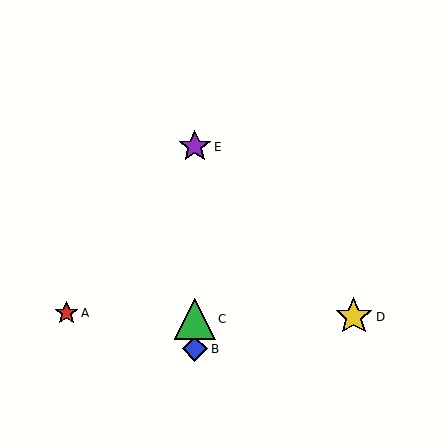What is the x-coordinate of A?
Object A is at x≈67.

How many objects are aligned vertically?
3 objects (B, C, E) are aligned vertically.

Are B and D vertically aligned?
No, B is at x≈195 and D is at x≈354.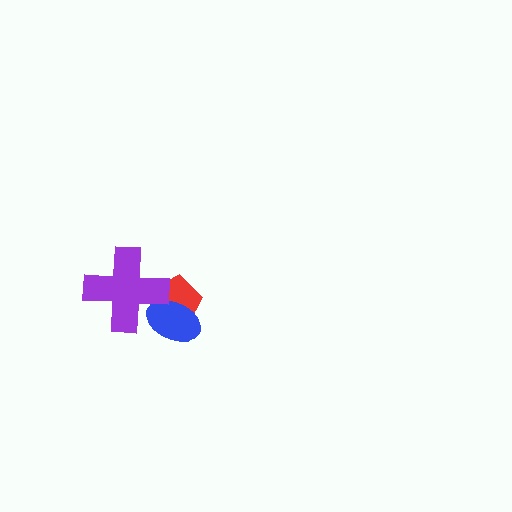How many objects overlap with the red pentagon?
2 objects overlap with the red pentagon.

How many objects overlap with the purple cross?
2 objects overlap with the purple cross.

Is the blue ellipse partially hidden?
Yes, it is partially covered by another shape.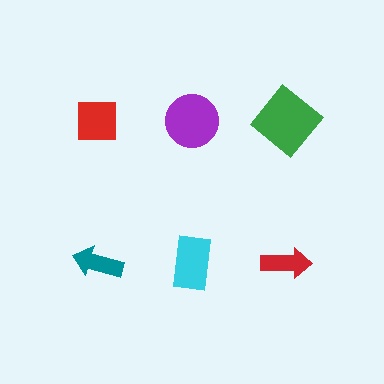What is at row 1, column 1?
A red square.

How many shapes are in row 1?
3 shapes.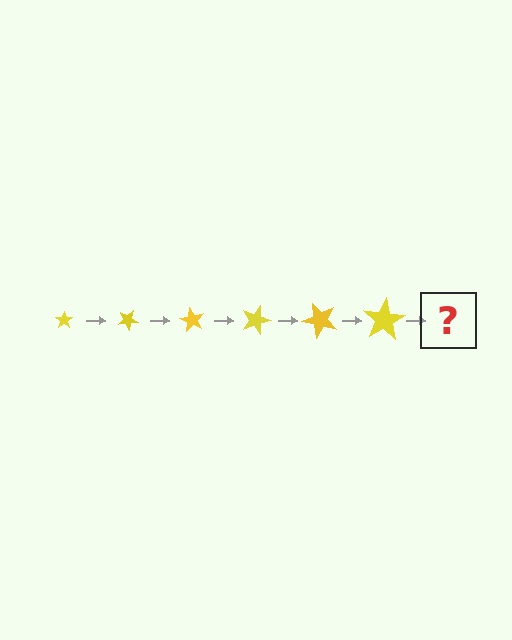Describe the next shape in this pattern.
It should be a star, larger than the previous one and rotated 180 degrees from the start.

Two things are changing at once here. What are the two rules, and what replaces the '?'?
The two rules are that the star grows larger each step and it rotates 30 degrees each step. The '?' should be a star, larger than the previous one and rotated 180 degrees from the start.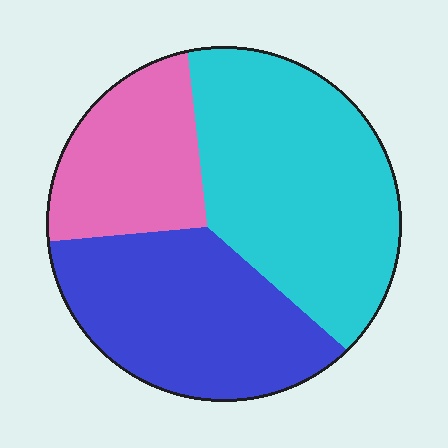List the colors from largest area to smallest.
From largest to smallest: cyan, blue, pink.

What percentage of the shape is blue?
Blue takes up between a quarter and a half of the shape.